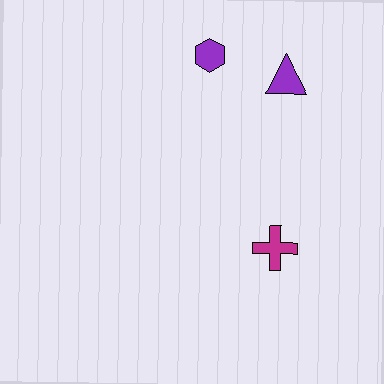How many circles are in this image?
There are no circles.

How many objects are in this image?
There are 3 objects.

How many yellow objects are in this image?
There are no yellow objects.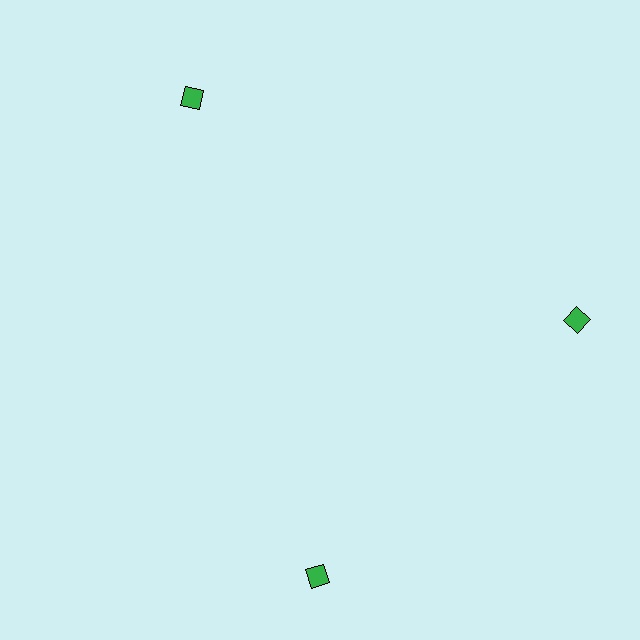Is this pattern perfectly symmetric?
No. The 3 green diamonds are arranged in a ring, but one element near the 7 o'clock position is rotated out of alignment along the ring, breaking the 3-fold rotational symmetry.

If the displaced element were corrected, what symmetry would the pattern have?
It would have 3-fold rotational symmetry — the pattern would map onto itself every 120 degrees.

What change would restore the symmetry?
The symmetry would be restored by rotating it back into even spacing with its neighbors so that all 3 diamonds sit at equal angles and equal distance from the center.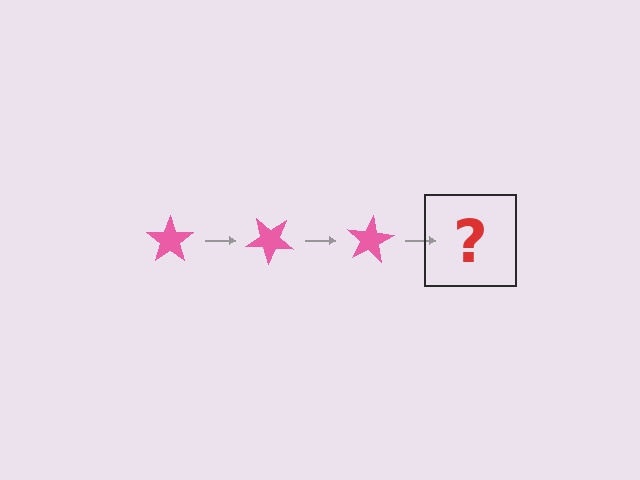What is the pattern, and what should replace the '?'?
The pattern is that the star rotates 40 degrees each step. The '?' should be a pink star rotated 120 degrees.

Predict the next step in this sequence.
The next step is a pink star rotated 120 degrees.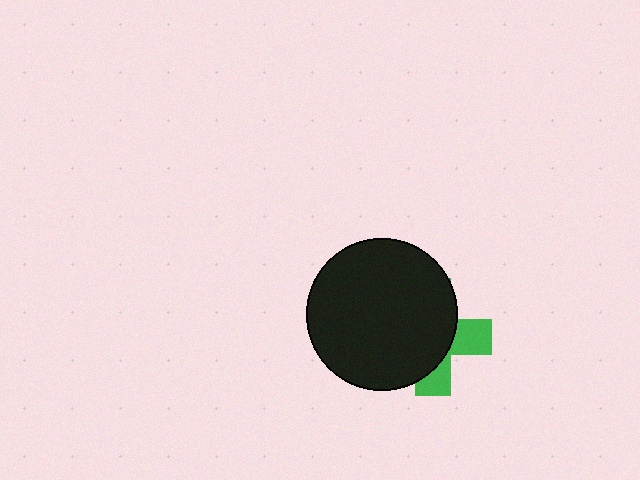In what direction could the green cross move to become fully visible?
The green cross could move right. That would shift it out from behind the black circle entirely.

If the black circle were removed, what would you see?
You would see the complete green cross.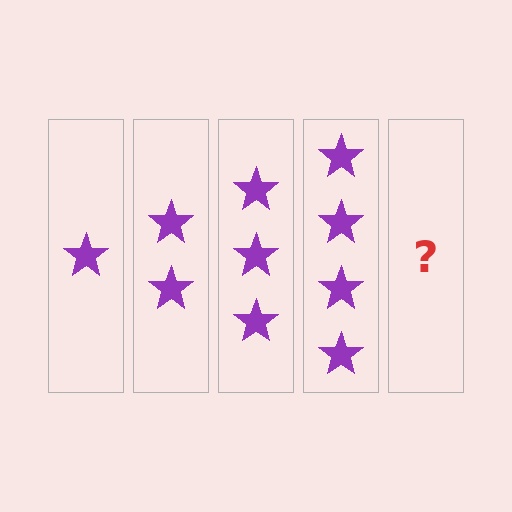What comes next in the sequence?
The next element should be 5 stars.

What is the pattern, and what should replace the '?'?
The pattern is that each step adds one more star. The '?' should be 5 stars.